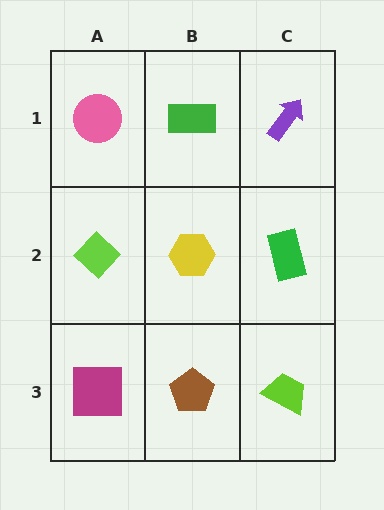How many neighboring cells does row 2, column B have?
4.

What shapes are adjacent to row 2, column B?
A green rectangle (row 1, column B), a brown pentagon (row 3, column B), a lime diamond (row 2, column A), a green rectangle (row 2, column C).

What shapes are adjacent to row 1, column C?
A green rectangle (row 2, column C), a green rectangle (row 1, column B).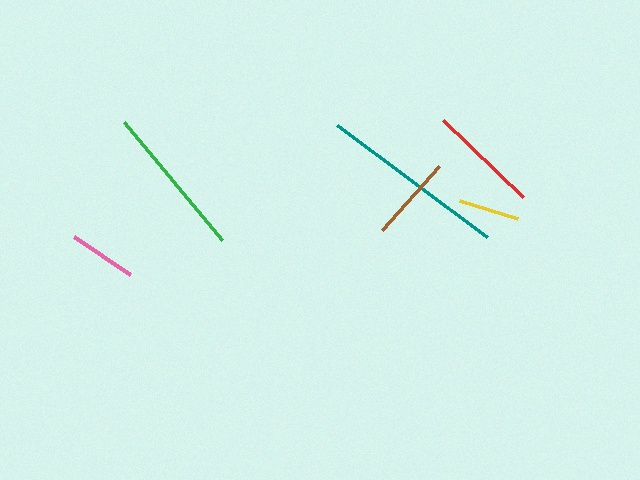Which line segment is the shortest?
The yellow line is the shortest at approximately 61 pixels.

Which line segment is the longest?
The teal line is the longest at approximately 187 pixels.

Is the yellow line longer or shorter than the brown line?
The brown line is longer than the yellow line.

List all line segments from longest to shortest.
From longest to shortest: teal, green, red, brown, pink, yellow.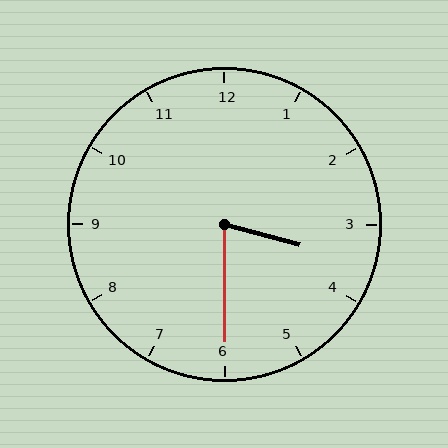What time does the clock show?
3:30.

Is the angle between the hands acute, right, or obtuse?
It is acute.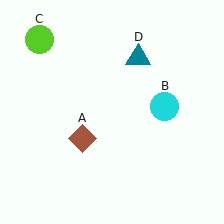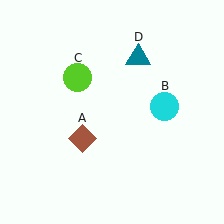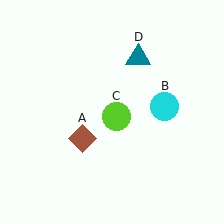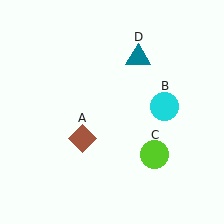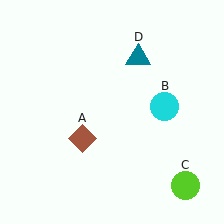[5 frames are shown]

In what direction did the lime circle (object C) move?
The lime circle (object C) moved down and to the right.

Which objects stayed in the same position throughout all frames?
Brown diamond (object A) and cyan circle (object B) and teal triangle (object D) remained stationary.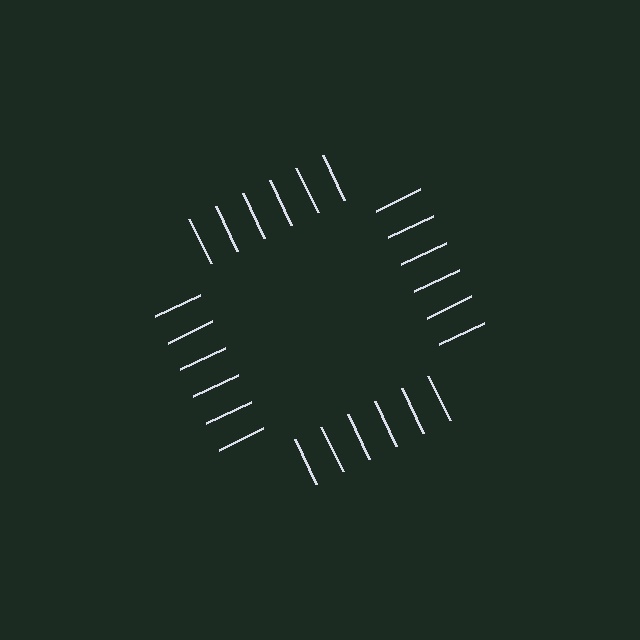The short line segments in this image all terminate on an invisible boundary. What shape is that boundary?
An illusory square — the line segments terminate on its edges but no continuous stroke is drawn.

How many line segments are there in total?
24 — 6 along each of the 4 edges.